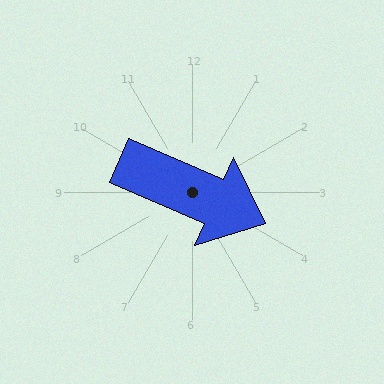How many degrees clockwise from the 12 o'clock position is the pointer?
Approximately 113 degrees.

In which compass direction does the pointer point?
Southeast.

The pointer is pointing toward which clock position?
Roughly 4 o'clock.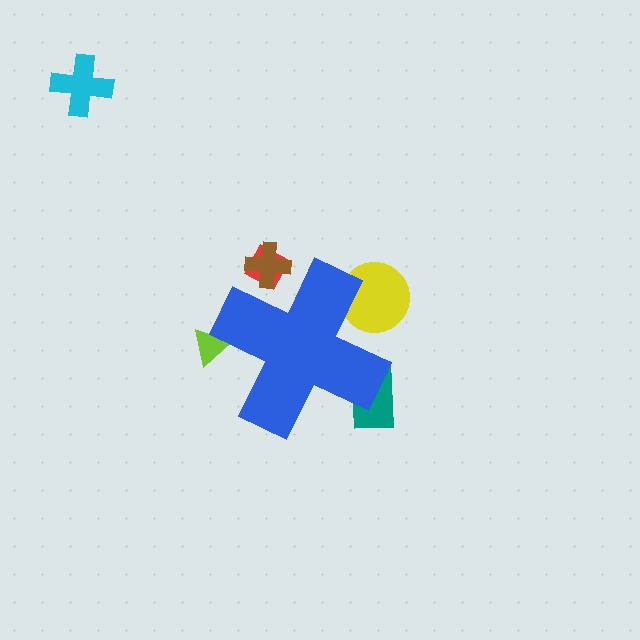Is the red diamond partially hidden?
Yes, the red diamond is partially hidden behind the blue cross.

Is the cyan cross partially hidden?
No, the cyan cross is fully visible.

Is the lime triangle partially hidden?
Yes, the lime triangle is partially hidden behind the blue cross.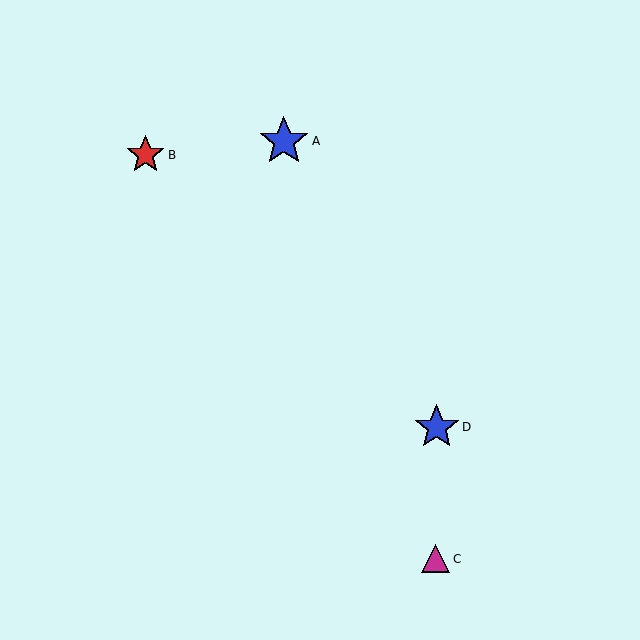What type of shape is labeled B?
Shape B is a red star.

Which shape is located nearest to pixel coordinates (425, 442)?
The blue star (labeled D) at (437, 427) is nearest to that location.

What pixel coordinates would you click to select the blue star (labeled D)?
Click at (437, 427) to select the blue star D.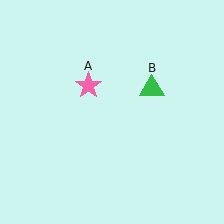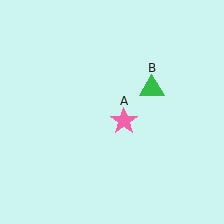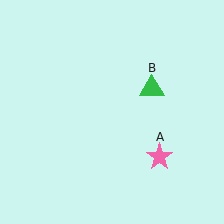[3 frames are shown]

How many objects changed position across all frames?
1 object changed position: pink star (object A).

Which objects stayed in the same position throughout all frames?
Green triangle (object B) remained stationary.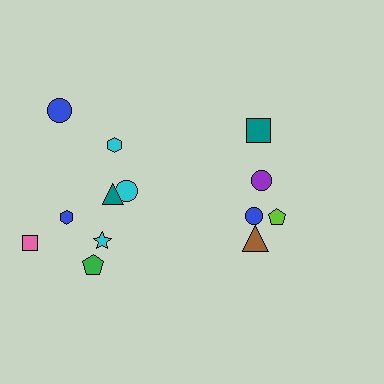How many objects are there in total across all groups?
There are 13 objects.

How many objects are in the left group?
There are 8 objects.